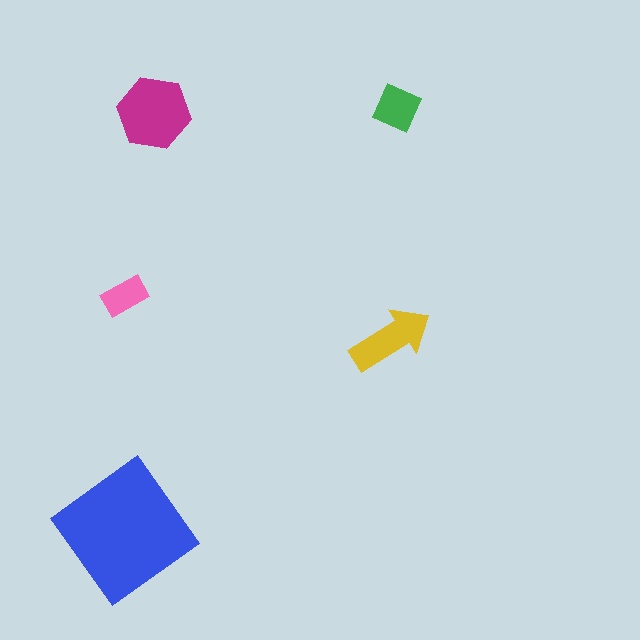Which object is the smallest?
The pink rectangle.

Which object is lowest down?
The blue diamond is bottommost.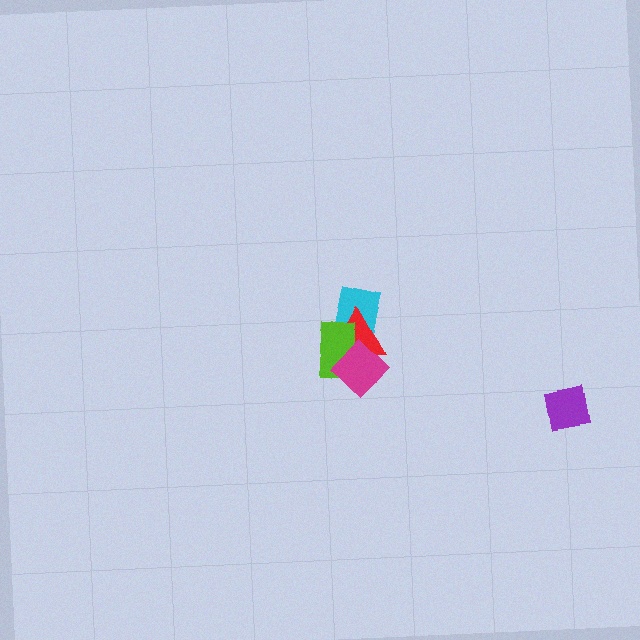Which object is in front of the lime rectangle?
The magenta diamond is in front of the lime rectangle.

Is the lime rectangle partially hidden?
Yes, it is partially covered by another shape.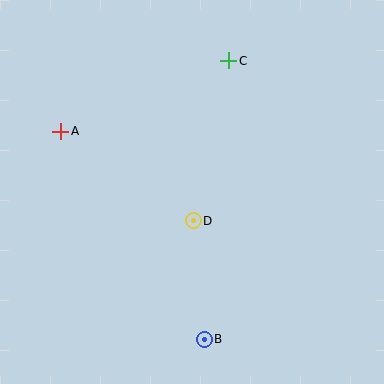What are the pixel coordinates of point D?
Point D is at (193, 221).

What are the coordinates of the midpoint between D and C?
The midpoint between D and C is at (211, 141).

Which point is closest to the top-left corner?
Point A is closest to the top-left corner.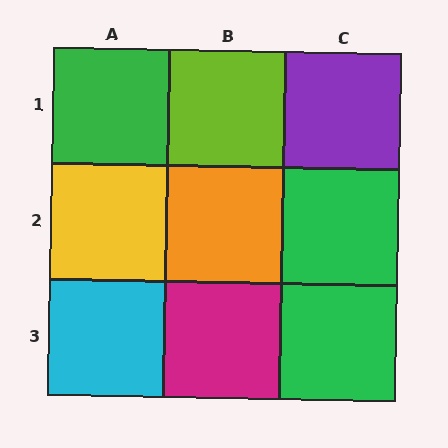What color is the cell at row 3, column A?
Cyan.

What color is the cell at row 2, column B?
Orange.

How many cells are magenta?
1 cell is magenta.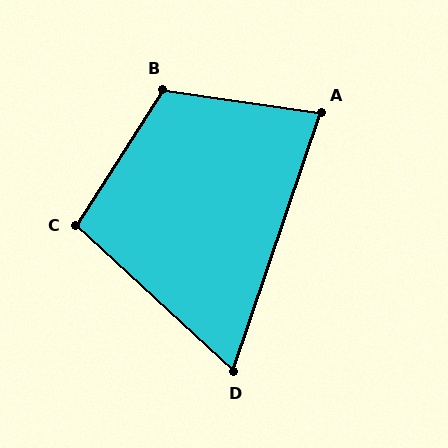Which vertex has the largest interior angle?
B, at approximately 114 degrees.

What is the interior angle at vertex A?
Approximately 80 degrees (acute).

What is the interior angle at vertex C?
Approximately 100 degrees (obtuse).